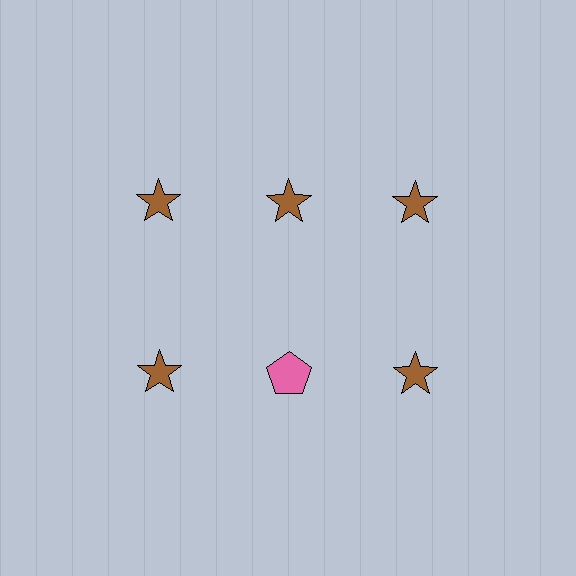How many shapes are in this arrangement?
There are 6 shapes arranged in a grid pattern.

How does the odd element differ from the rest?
It differs in both color (pink instead of brown) and shape (pentagon instead of star).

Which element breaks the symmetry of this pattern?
The pink pentagon in the second row, second from left column breaks the symmetry. All other shapes are brown stars.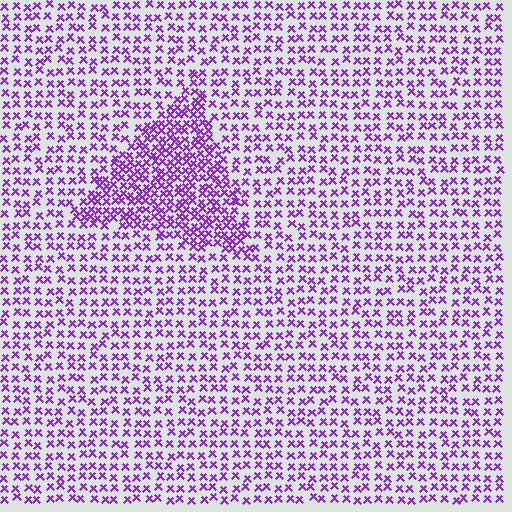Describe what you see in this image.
The image contains small purple elements arranged at two different densities. A triangle-shaped region is visible where the elements are more densely packed than the surrounding area.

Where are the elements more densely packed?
The elements are more densely packed inside the triangle boundary.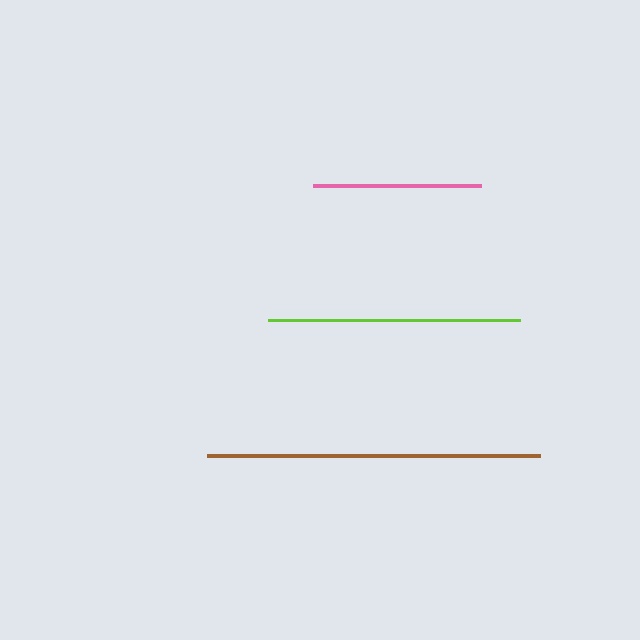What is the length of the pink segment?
The pink segment is approximately 168 pixels long.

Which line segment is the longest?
The brown line is the longest at approximately 333 pixels.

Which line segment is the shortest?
The pink line is the shortest at approximately 168 pixels.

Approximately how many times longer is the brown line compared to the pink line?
The brown line is approximately 2.0 times the length of the pink line.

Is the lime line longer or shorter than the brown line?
The brown line is longer than the lime line.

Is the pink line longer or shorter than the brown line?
The brown line is longer than the pink line.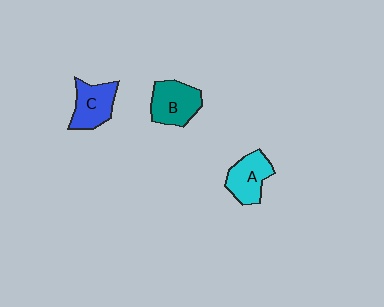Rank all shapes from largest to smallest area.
From largest to smallest: B (teal), C (blue), A (cyan).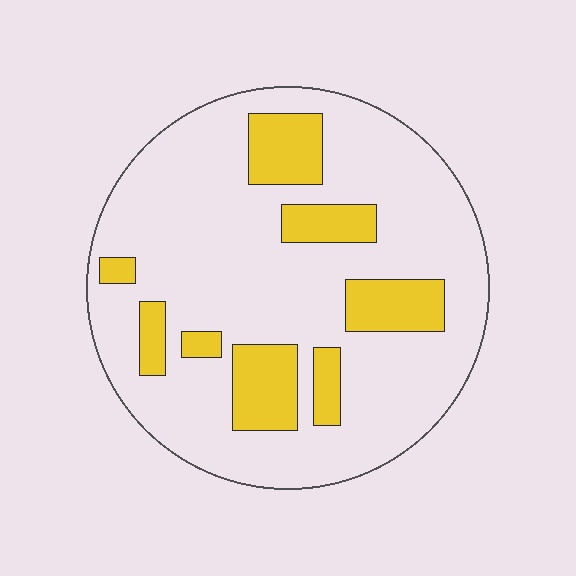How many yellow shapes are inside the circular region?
8.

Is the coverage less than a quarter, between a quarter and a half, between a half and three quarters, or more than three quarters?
Less than a quarter.